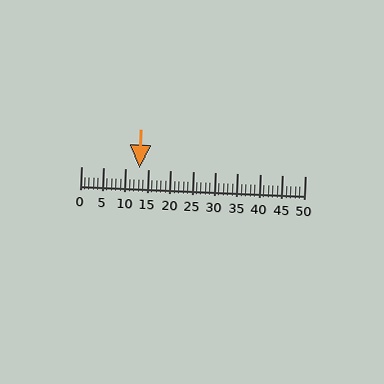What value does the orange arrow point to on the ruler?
The orange arrow points to approximately 13.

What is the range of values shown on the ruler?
The ruler shows values from 0 to 50.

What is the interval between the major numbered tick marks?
The major tick marks are spaced 5 units apart.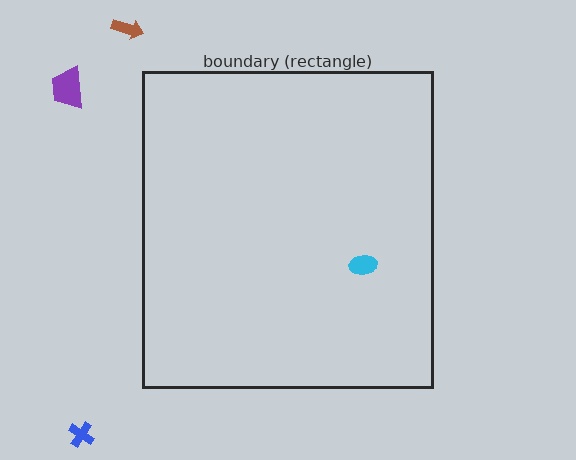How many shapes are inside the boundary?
1 inside, 3 outside.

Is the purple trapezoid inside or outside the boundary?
Outside.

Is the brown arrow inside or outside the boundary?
Outside.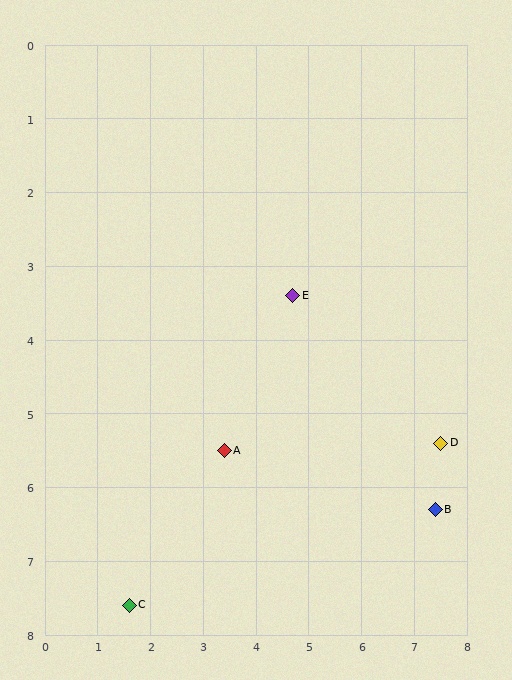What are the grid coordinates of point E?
Point E is at approximately (4.7, 3.4).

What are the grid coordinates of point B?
Point B is at approximately (7.4, 6.3).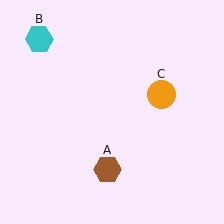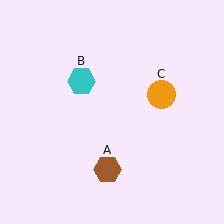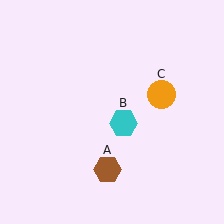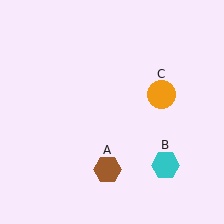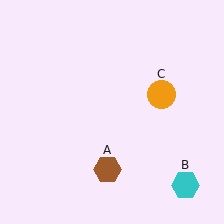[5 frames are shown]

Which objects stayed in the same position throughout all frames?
Brown hexagon (object A) and orange circle (object C) remained stationary.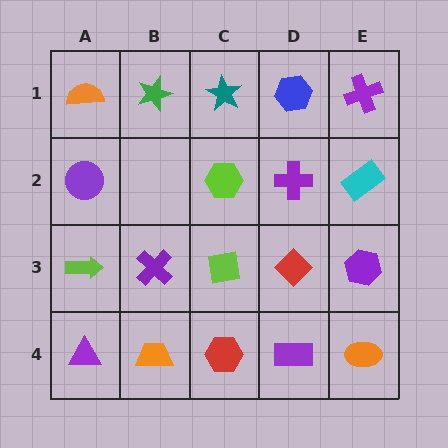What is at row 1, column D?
A blue hexagon.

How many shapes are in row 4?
5 shapes.